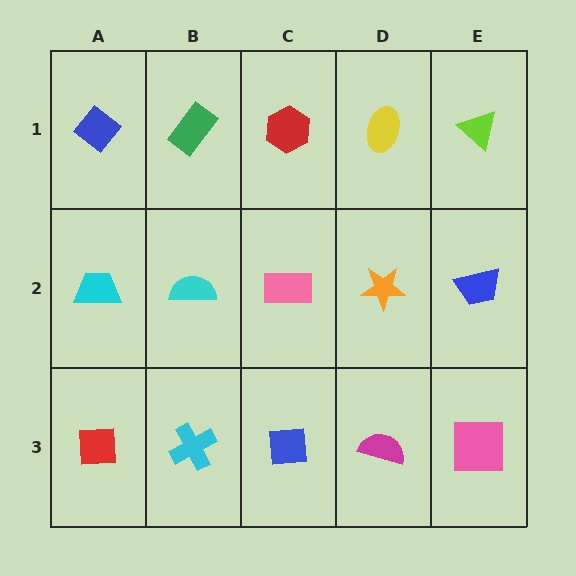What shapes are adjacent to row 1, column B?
A cyan semicircle (row 2, column B), a blue diamond (row 1, column A), a red hexagon (row 1, column C).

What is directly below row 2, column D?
A magenta semicircle.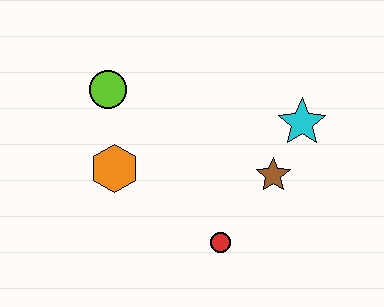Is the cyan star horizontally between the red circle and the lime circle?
No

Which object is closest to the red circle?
The brown star is closest to the red circle.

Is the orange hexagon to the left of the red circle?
Yes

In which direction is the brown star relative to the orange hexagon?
The brown star is to the right of the orange hexagon.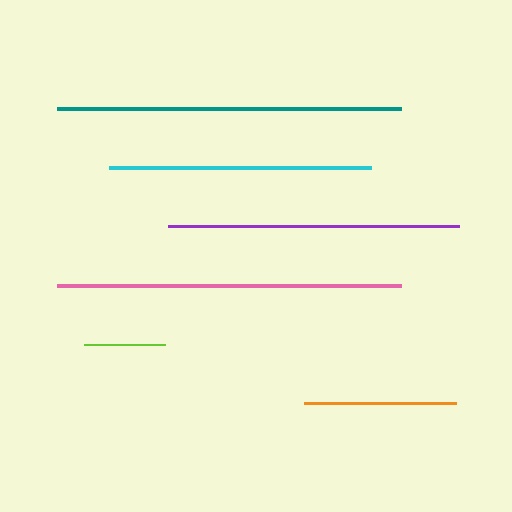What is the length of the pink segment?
The pink segment is approximately 344 pixels long.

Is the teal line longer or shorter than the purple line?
The teal line is longer than the purple line.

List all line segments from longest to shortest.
From longest to shortest: pink, teal, purple, cyan, orange, lime.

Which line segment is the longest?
The pink line is the longest at approximately 344 pixels.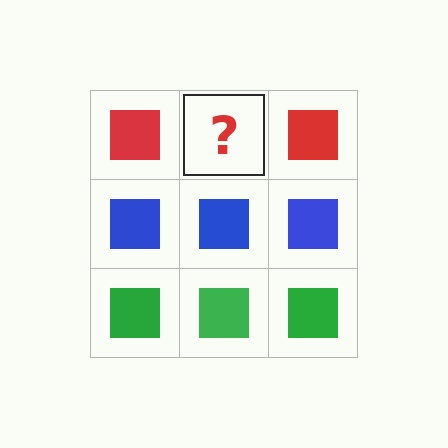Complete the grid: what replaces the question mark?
The question mark should be replaced with a red square.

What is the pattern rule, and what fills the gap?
The rule is that each row has a consistent color. The gap should be filled with a red square.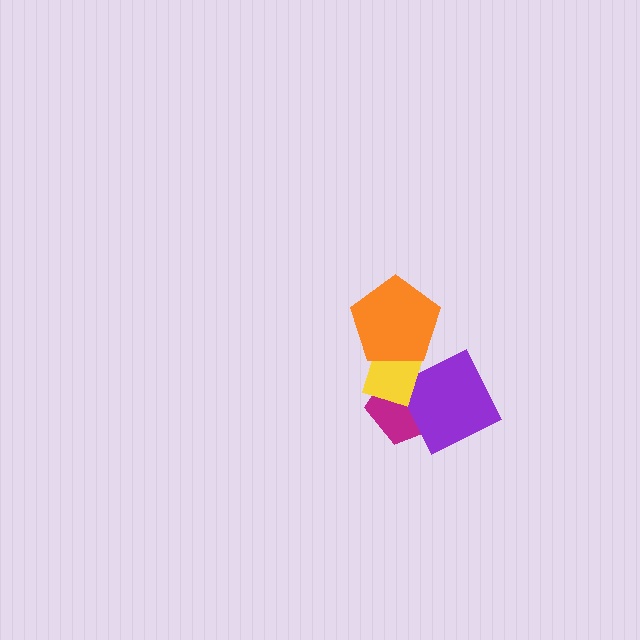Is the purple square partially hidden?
Yes, it is partially covered by another shape.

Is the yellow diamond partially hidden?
Yes, it is partially covered by another shape.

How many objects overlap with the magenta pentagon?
2 objects overlap with the magenta pentagon.